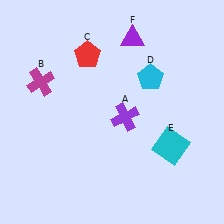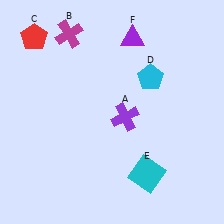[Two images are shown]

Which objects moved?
The objects that moved are: the magenta cross (B), the red pentagon (C), the cyan square (E).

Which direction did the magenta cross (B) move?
The magenta cross (B) moved up.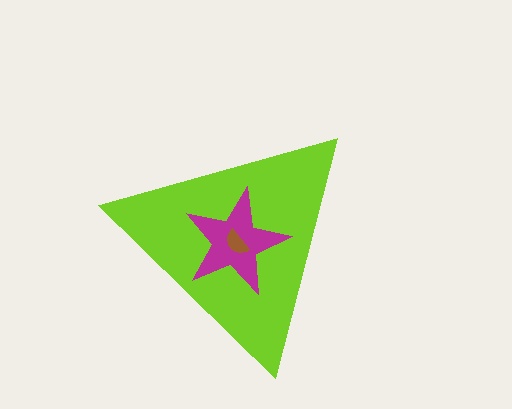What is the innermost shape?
The brown semicircle.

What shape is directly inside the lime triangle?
The magenta star.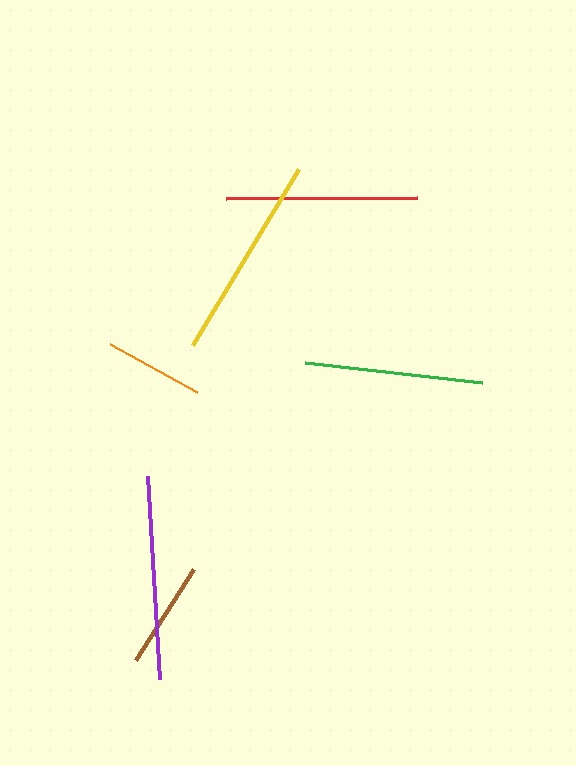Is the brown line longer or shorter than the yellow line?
The yellow line is longer than the brown line.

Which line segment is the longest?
The yellow line is the longest at approximately 205 pixels.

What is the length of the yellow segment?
The yellow segment is approximately 205 pixels long.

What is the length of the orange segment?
The orange segment is approximately 99 pixels long.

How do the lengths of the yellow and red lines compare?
The yellow and red lines are approximately the same length.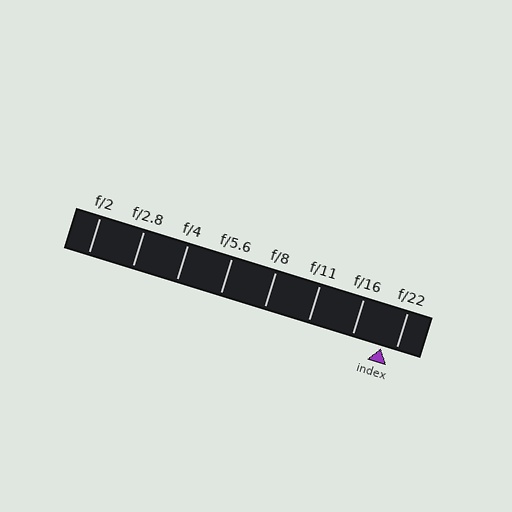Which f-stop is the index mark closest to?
The index mark is closest to f/22.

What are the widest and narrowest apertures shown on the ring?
The widest aperture shown is f/2 and the narrowest is f/22.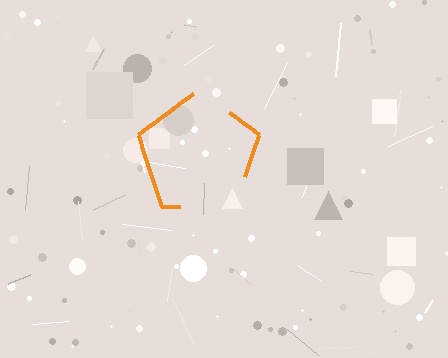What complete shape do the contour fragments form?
The contour fragments form a pentagon.